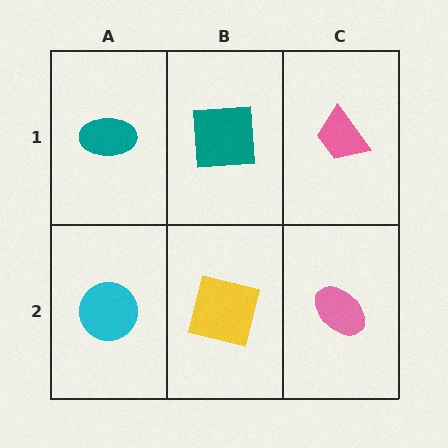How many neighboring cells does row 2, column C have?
2.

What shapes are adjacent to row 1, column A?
A cyan circle (row 2, column A), a teal square (row 1, column B).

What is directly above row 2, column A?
A teal ellipse.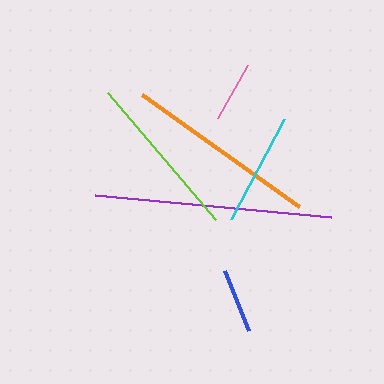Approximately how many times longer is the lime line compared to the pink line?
The lime line is approximately 2.7 times the length of the pink line.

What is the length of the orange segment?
The orange segment is approximately 193 pixels long.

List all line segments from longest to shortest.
From longest to shortest: purple, orange, lime, cyan, blue, pink.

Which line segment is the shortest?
The pink line is the shortest at approximately 61 pixels.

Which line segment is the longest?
The purple line is the longest at approximately 238 pixels.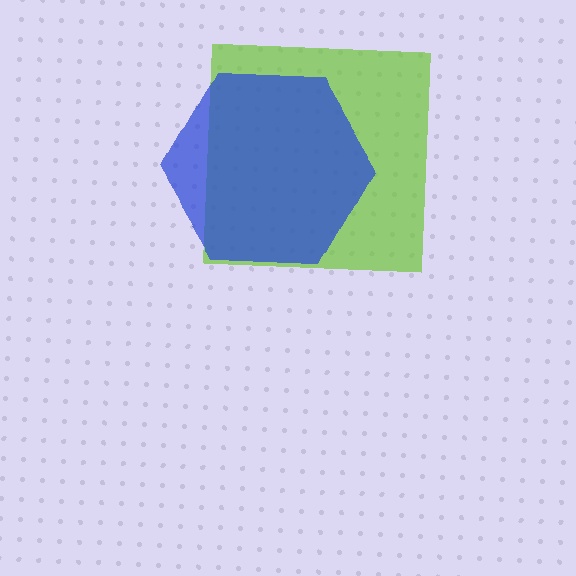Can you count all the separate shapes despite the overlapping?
Yes, there are 2 separate shapes.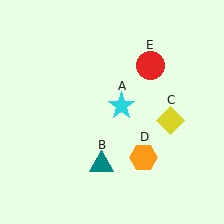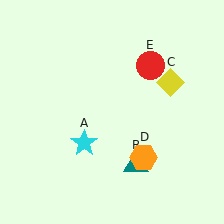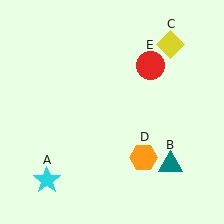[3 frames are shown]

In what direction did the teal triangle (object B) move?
The teal triangle (object B) moved right.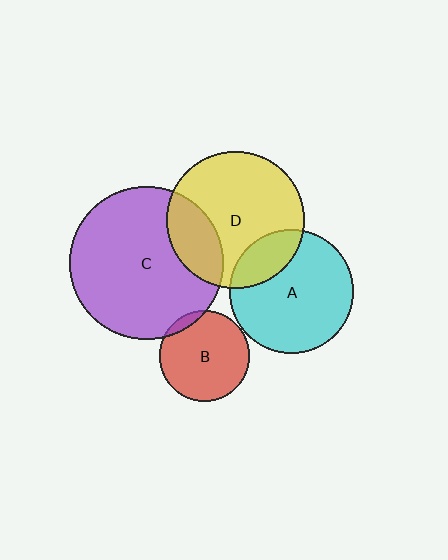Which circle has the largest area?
Circle C (purple).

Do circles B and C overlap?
Yes.